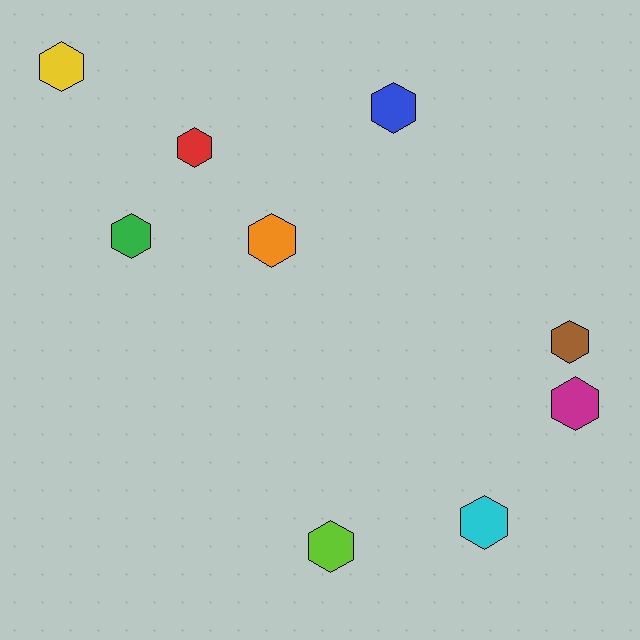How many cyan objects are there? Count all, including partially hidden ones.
There is 1 cyan object.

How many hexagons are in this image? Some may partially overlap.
There are 9 hexagons.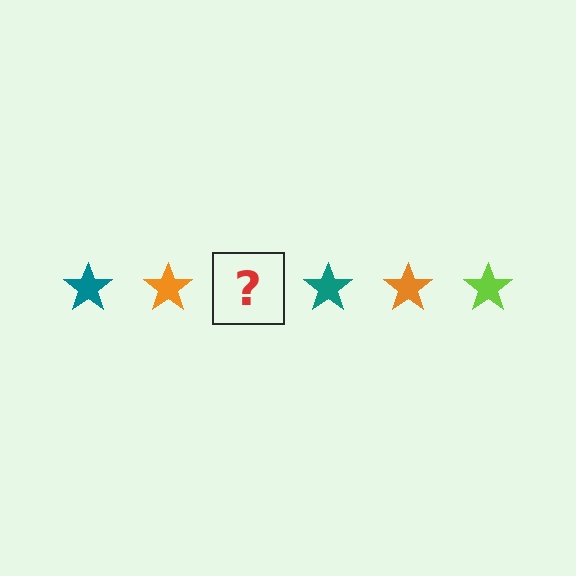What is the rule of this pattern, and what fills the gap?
The rule is that the pattern cycles through teal, orange, lime stars. The gap should be filled with a lime star.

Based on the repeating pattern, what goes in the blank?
The blank should be a lime star.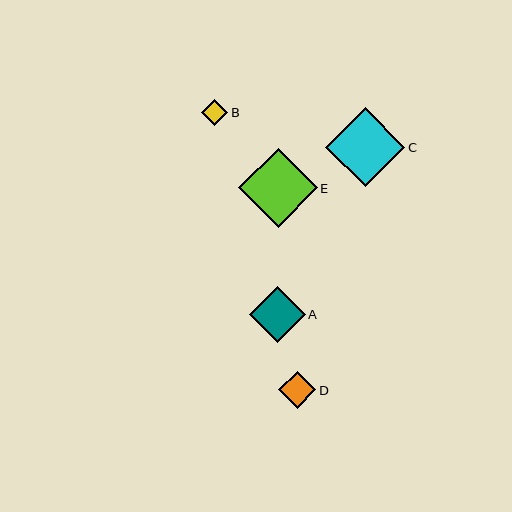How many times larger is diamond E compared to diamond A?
Diamond E is approximately 1.4 times the size of diamond A.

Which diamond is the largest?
Diamond C is the largest with a size of approximately 79 pixels.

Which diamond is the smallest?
Diamond B is the smallest with a size of approximately 26 pixels.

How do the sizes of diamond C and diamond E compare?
Diamond C and diamond E are approximately the same size.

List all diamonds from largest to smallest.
From largest to smallest: C, E, A, D, B.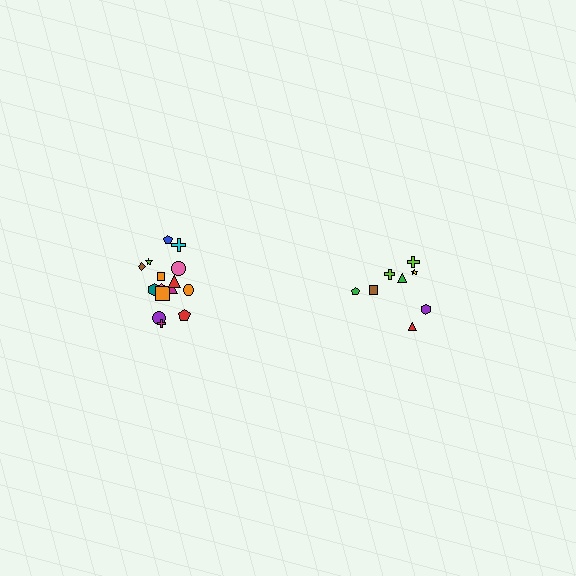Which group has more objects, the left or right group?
The left group.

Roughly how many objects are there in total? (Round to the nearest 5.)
Roughly 25 objects in total.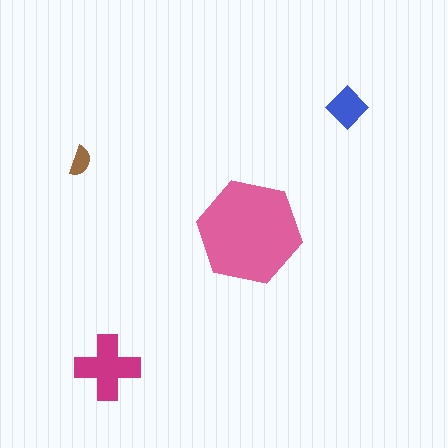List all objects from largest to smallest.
The pink hexagon, the magenta cross, the blue diamond, the brown semicircle.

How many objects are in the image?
There are 4 objects in the image.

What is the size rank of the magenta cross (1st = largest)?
2nd.